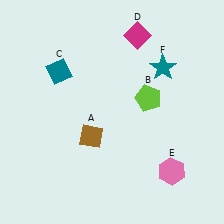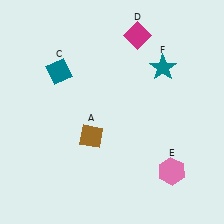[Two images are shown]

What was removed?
The lime pentagon (B) was removed in Image 2.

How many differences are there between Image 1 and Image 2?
There is 1 difference between the two images.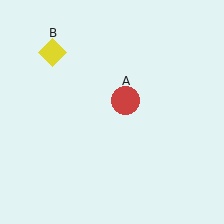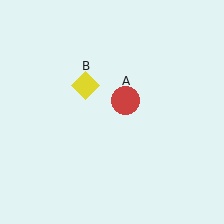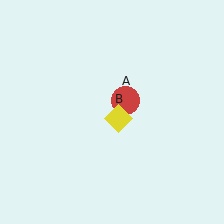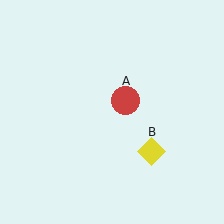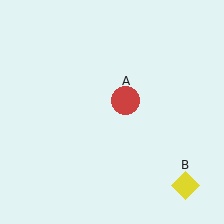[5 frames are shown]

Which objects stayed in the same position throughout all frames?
Red circle (object A) remained stationary.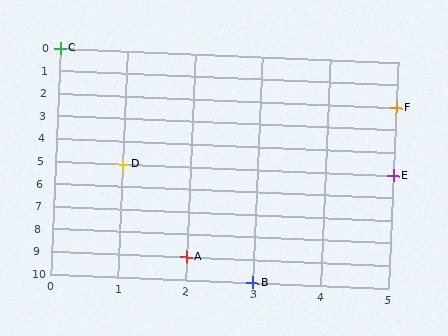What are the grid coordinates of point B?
Point B is at grid coordinates (3, 10).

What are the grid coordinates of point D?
Point D is at grid coordinates (1, 5).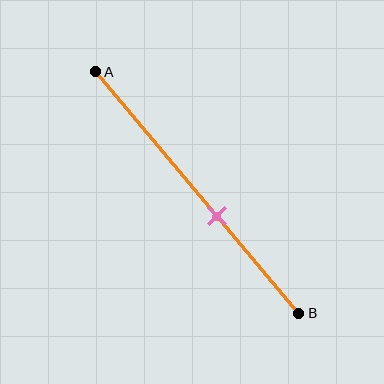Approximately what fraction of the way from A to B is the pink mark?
The pink mark is approximately 60% of the way from A to B.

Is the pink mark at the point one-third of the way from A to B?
No, the mark is at about 60% from A, not at the 33% one-third point.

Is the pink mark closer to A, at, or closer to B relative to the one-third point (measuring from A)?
The pink mark is closer to point B than the one-third point of segment AB.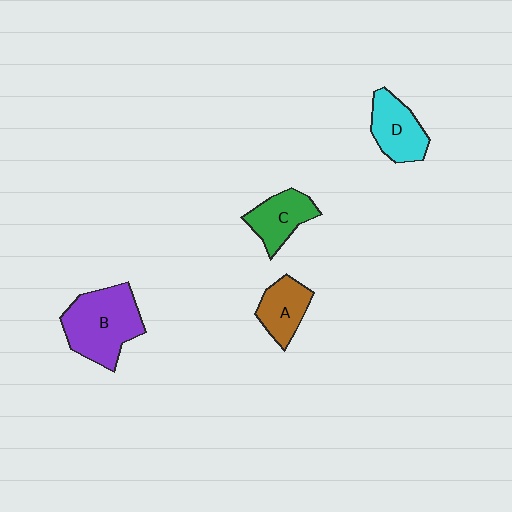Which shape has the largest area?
Shape B (purple).